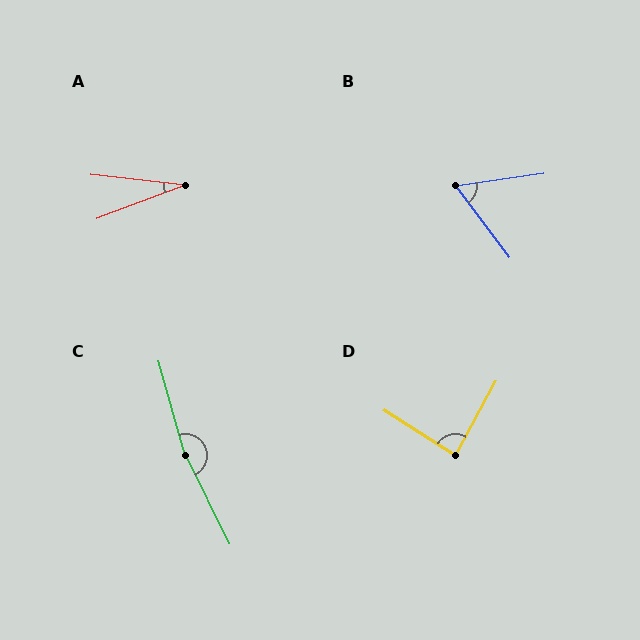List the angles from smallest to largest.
A (27°), B (62°), D (86°), C (169°).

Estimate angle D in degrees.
Approximately 86 degrees.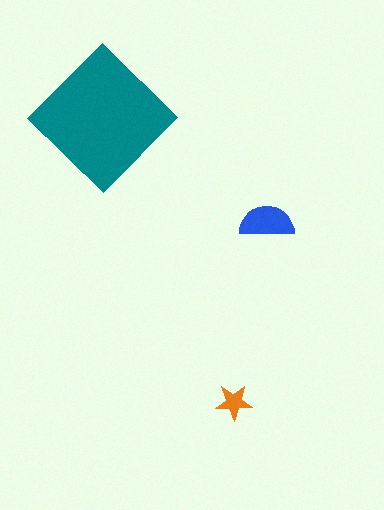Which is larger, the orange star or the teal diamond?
The teal diamond.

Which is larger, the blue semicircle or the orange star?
The blue semicircle.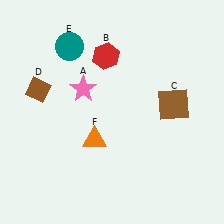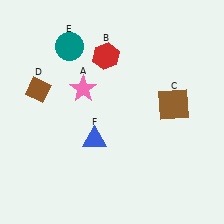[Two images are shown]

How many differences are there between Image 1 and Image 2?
There is 1 difference between the two images.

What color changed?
The triangle (F) changed from orange in Image 1 to blue in Image 2.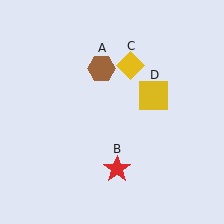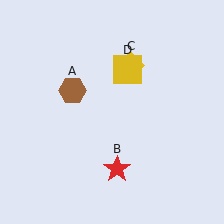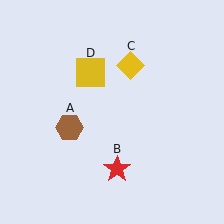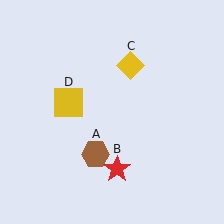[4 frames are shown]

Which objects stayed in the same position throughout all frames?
Red star (object B) and yellow diamond (object C) remained stationary.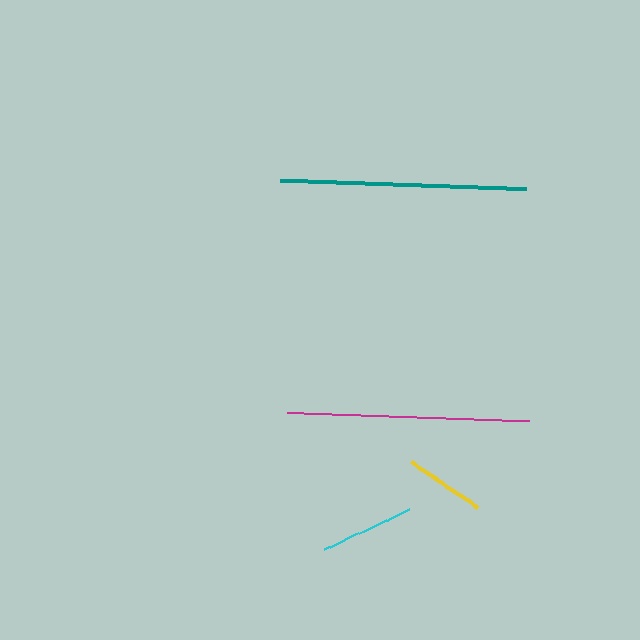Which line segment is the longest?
The teal line is the longest at approximately 246 pixels.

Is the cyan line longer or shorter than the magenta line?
The magenta line is longer than the cyan line.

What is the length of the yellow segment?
The yellow segment is approximately 80 pixels long.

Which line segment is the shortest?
The yellow line is the shortest at approximately 80 pixels.